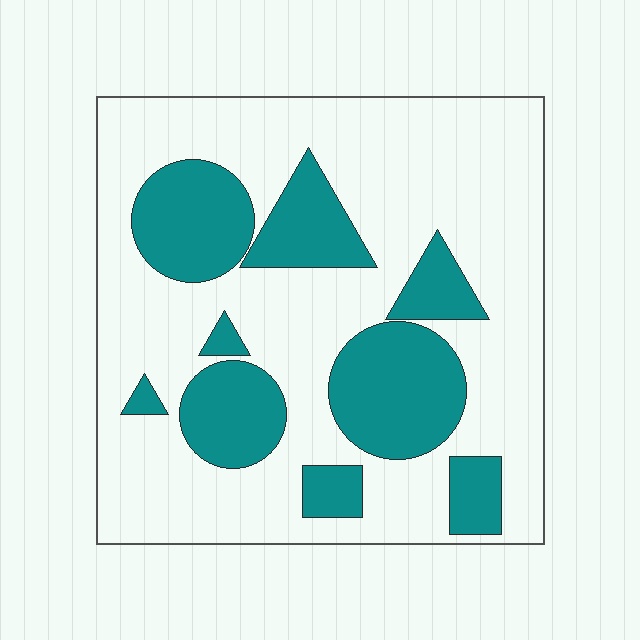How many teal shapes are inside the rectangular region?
9.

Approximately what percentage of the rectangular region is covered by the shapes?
Approximately 30%.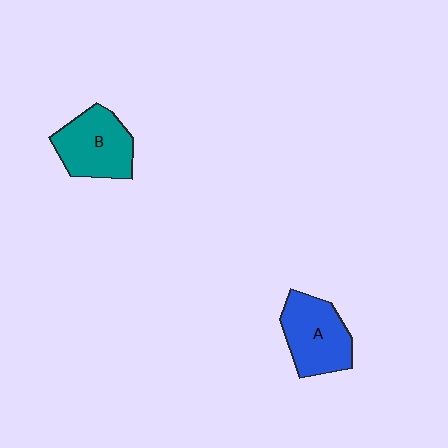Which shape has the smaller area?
Shape B (teal).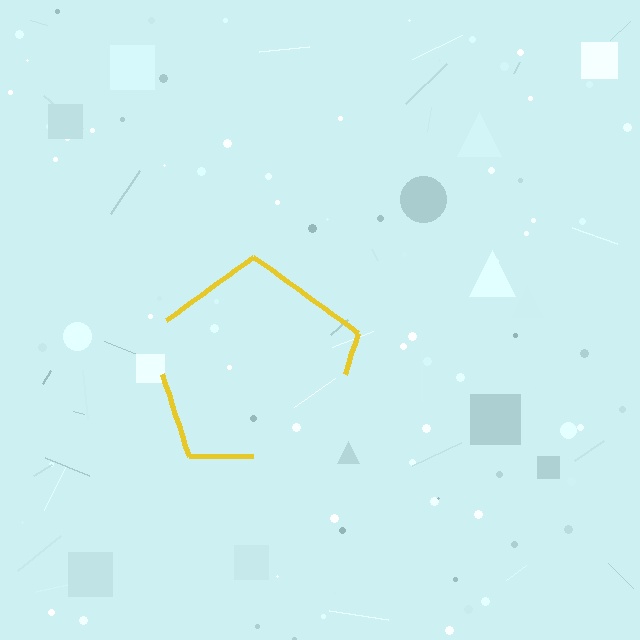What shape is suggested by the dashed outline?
The dashed outline suggests a pentagon.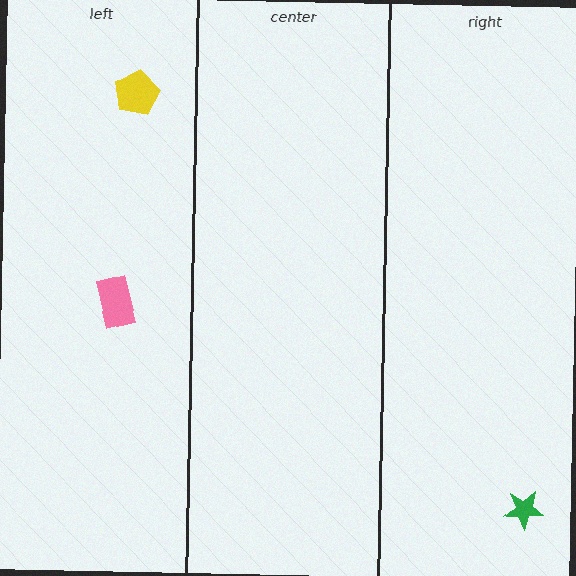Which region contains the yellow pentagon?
The left region.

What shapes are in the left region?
The yellow pentagon, the pink rectangle.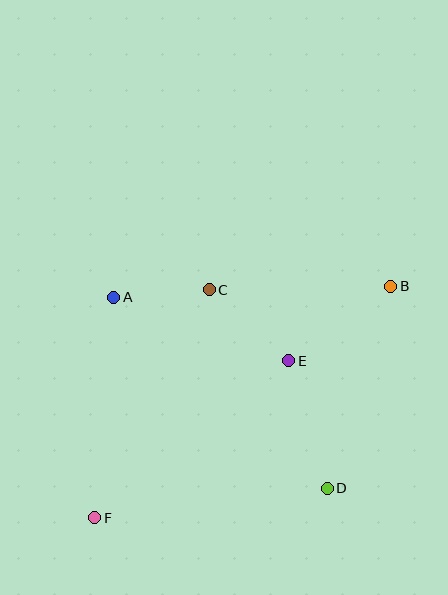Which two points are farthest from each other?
Points B and F are farthest from each other.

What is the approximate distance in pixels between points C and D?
The distance between C and D is approximately 231 pixels.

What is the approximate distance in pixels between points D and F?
The distance between D and F is approximately 234 pixels.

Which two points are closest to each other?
Points A and C are closest to each other.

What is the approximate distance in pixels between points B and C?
The distance between B and C is approximately 182 pixels.